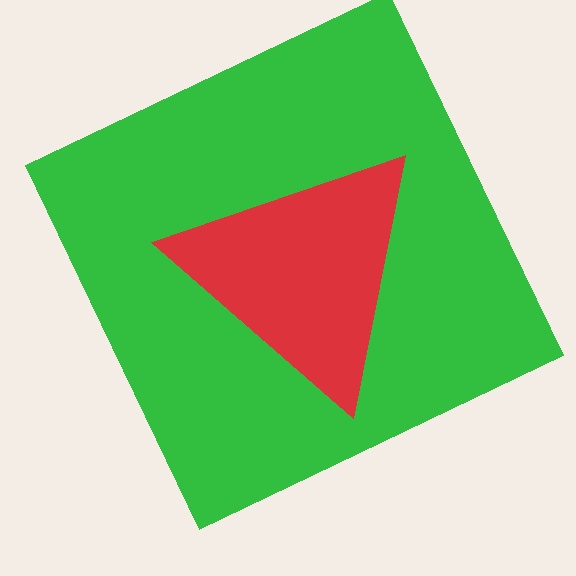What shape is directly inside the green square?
The red triangle.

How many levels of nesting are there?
2.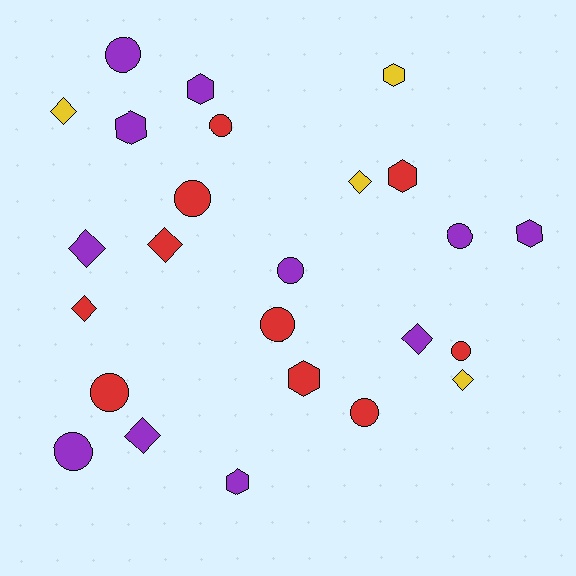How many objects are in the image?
There are 25 objects.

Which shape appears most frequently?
Circle, with 10 objects.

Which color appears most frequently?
Purple, with 11 objects.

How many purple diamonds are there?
There are 3 purple diamonds.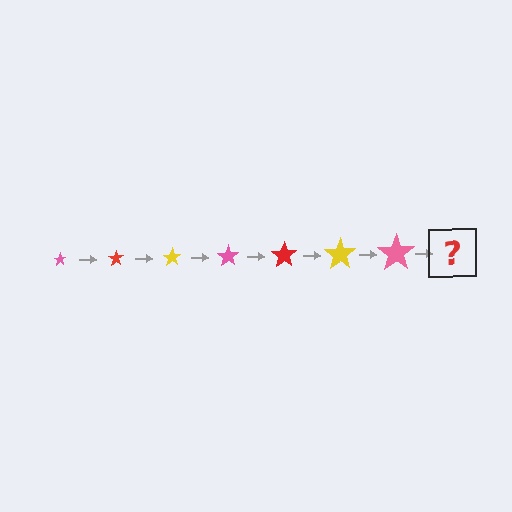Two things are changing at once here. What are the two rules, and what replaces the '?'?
The two rules are that the star grows larger each step and the color cycles through pink, red, and yellow. The '?' should be a red star, larger than the previous one.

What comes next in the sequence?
The next element should be a red star, larger than the previous one.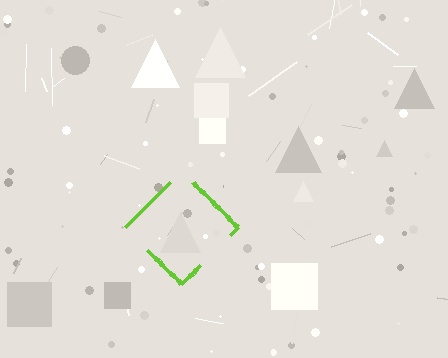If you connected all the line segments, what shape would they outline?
They would outline a diamond.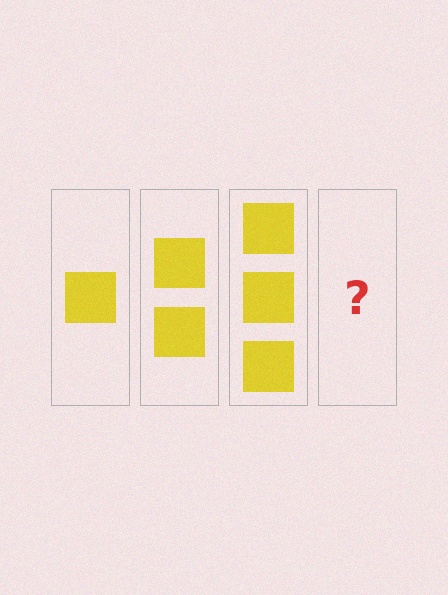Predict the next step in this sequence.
The next step is 4 squares.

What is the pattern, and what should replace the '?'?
The pattern is that each step adds one more square. The '?' should be 4 squares.